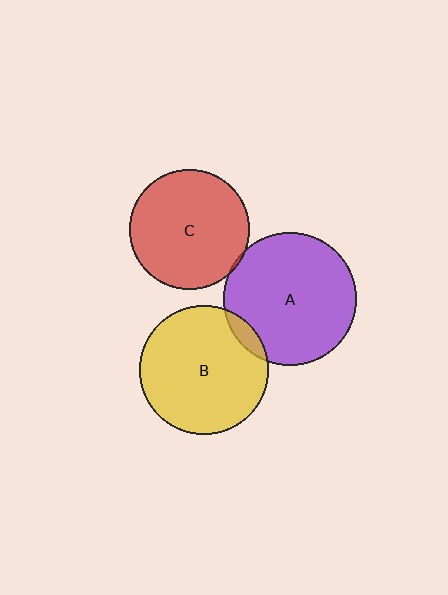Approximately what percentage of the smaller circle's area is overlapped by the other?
Approximately 5%.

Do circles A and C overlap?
Yes.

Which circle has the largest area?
Circle A (purple).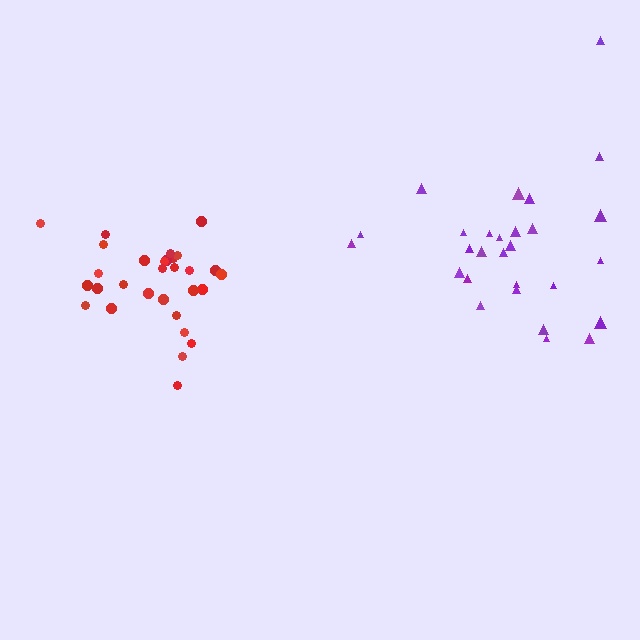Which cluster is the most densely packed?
Red.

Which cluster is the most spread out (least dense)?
Purple.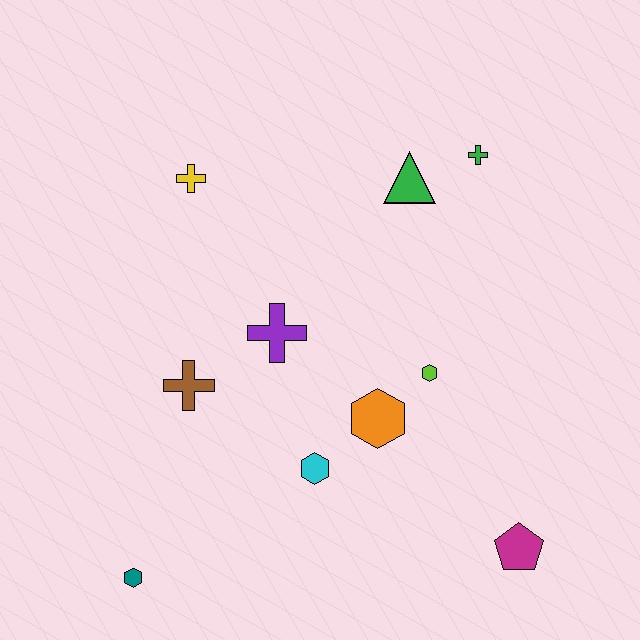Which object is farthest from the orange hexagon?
The yellow cross is farthest from the orange hexagon.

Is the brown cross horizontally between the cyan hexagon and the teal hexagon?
Yes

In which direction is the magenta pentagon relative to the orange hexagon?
The magenta pentagon is to the right of the orange hexagon.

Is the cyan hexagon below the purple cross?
Yes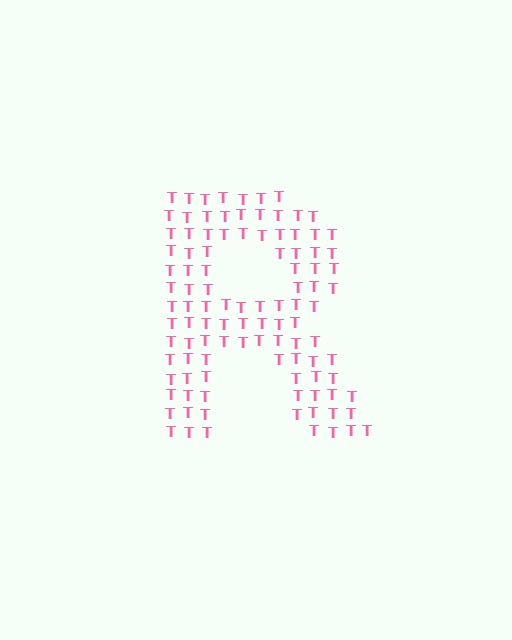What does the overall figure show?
The overall figure shows the letter R.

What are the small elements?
The small elements are letter T's.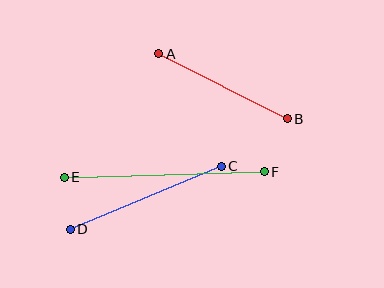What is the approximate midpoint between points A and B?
The midpoint is at approximately (223, 86) pixels.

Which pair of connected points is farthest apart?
Points E and F are farthest apart.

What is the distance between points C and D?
The distance is approximately 164 pixels.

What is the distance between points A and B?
The distance is approximately 144 pixels.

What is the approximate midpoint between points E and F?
The midpoint is at approximately (164, 174) pixels.